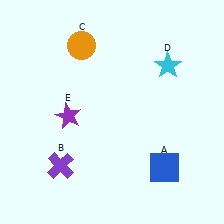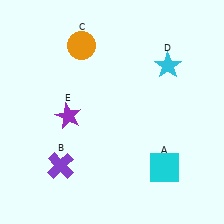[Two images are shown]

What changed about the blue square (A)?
In Image 1, A is blue. In Image 2, it changed to cyan.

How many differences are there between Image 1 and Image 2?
There is 1 difference between the two images.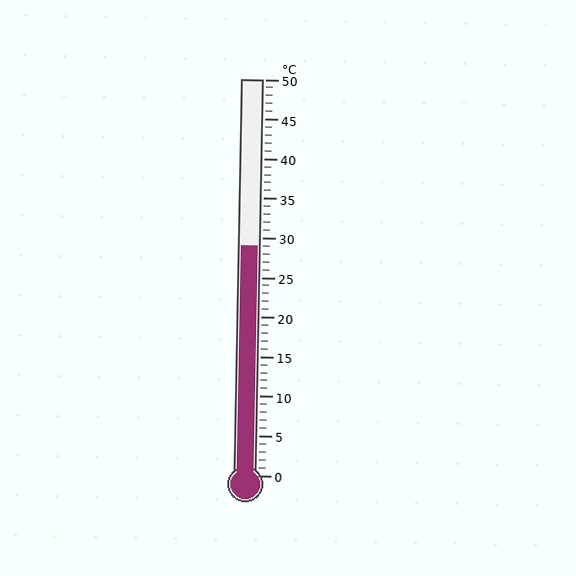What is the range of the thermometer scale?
The thermometer scale ranges from 0°C to 50°C.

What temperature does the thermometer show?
The thermometer shows approximately 29°C.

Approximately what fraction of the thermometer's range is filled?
The thermometer is filled to approximately 60% of its range.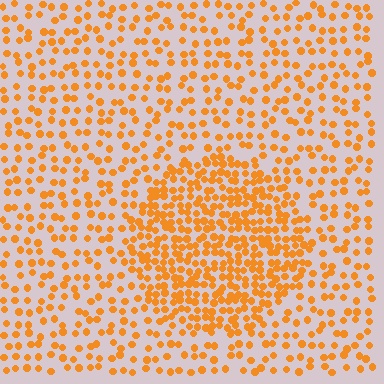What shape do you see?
I see a circle.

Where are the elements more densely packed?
The elements are more densely packed inside the circle boundary.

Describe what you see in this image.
The image contains small orange elements arranged at two different densities. A circle-shaped region is visible where the elements are more densely packed than the surrounding area.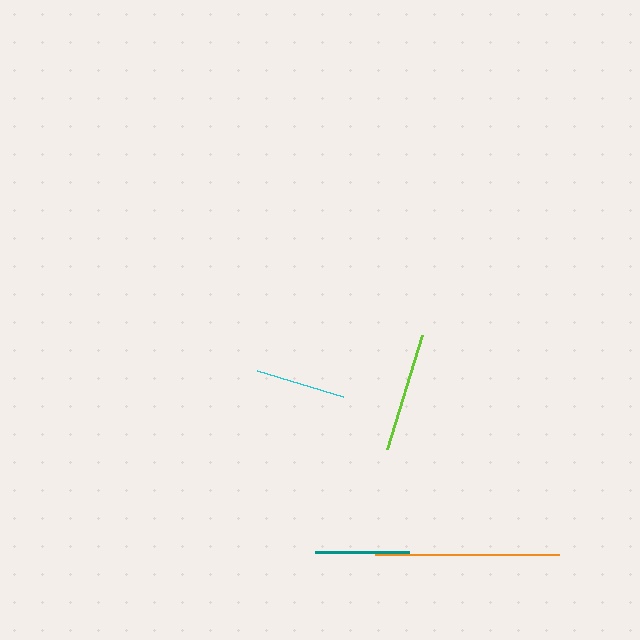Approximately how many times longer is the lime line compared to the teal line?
The lime line is approximately 1.3 times the length of the teal line.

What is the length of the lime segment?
The lime segment is approximately 119 pixels long.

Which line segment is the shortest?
The cyan line is the shortest at approximately 90 pixels.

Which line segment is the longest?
The orange line is the longest at approximately 184 pixels.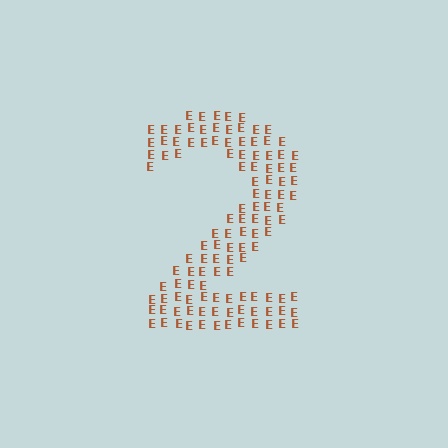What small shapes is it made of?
It is made of small letter E's.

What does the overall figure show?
The overall figure shows the digit 2.